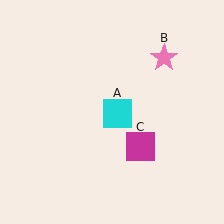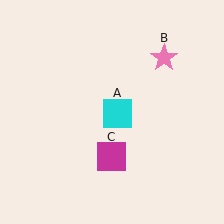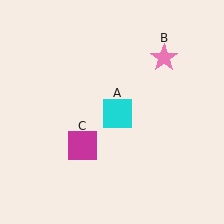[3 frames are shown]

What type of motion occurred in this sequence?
The magenta square (object C) rotated clockwise around the center of the scene.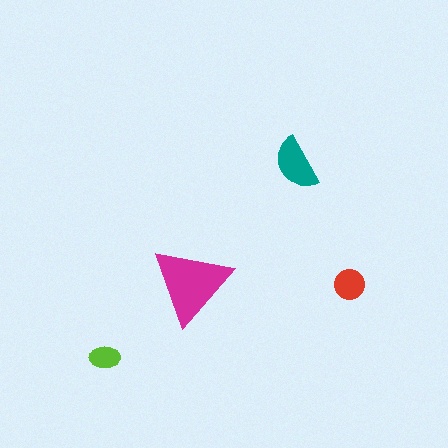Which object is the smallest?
The lime ellipse.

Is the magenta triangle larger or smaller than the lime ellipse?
Larger.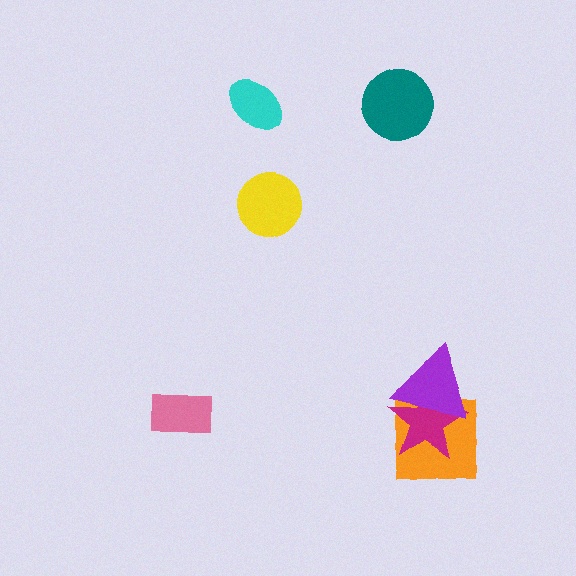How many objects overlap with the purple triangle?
2 objects overlap with the purple triangle.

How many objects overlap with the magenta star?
2 objects overlap with the magenta star.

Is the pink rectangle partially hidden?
No, no other shape covers it.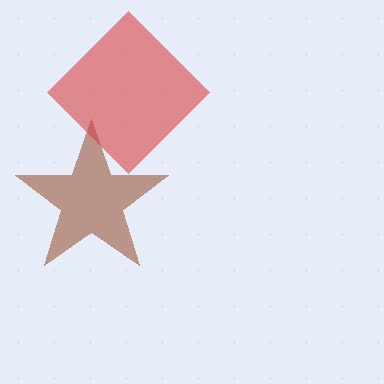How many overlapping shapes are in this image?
There are 2 overlapping shapes in the image.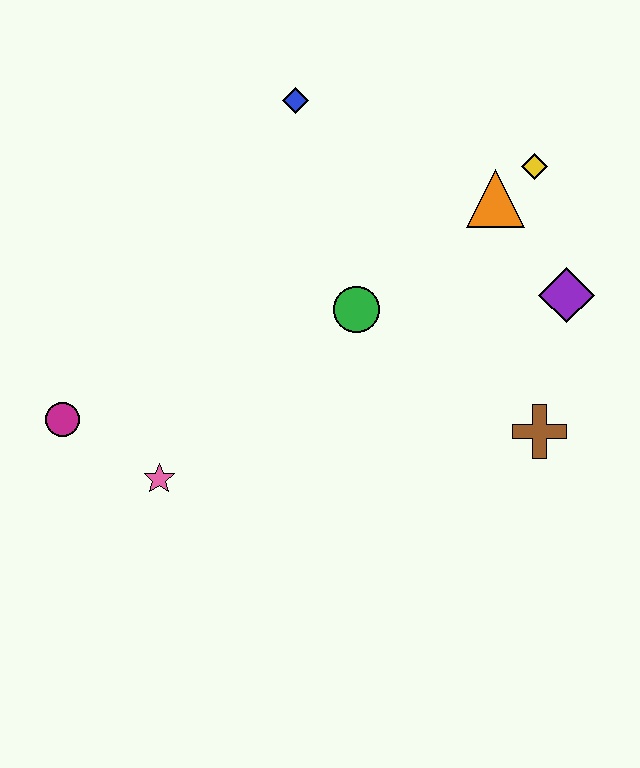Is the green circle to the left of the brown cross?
Yes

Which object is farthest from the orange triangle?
The magenta circle is farthest from the orange triangle.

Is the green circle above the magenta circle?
Yes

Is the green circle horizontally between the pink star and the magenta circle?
No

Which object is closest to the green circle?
The orange triangle is closest to the green circle.